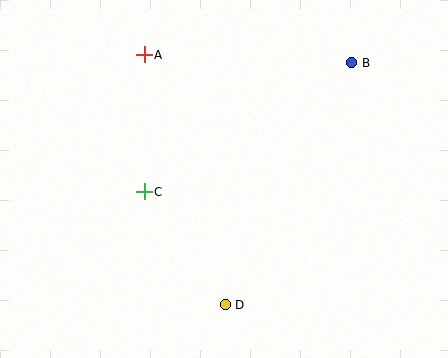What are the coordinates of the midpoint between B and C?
The midpoint between B and C is at (248, 127).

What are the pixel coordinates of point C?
Point C is at (144, 192).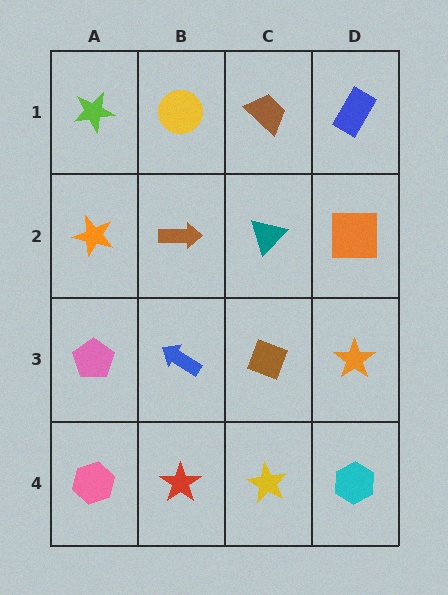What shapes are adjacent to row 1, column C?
A teal triangle (row 2, column C), a yellow circle (row 1, column B), a blue rectangle (row 1, column D).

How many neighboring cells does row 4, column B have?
3.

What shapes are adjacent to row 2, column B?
A yellow circle (row 1, column B), a blue arrow (row 3, column B), an orange star (row 2, column A), a teal triangle (row 2, column C).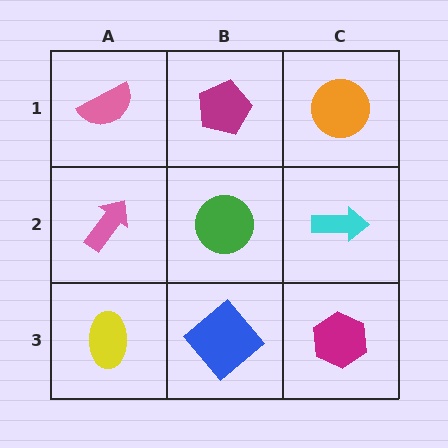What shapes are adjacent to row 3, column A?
A pink arrow (row 2, column A), a blue diamond (row 3, column B).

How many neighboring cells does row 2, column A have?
3.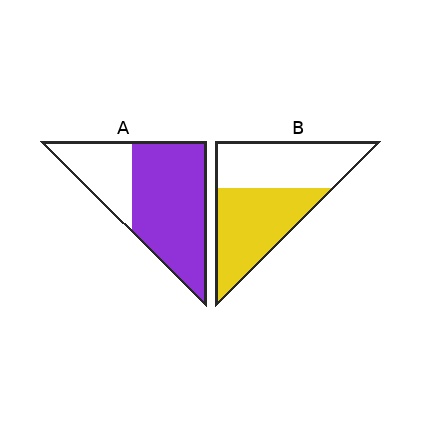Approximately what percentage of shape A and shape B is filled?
A is approximately 70% and B is approximately 50%.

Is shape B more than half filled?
Roughly half.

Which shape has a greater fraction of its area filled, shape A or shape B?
Shape A.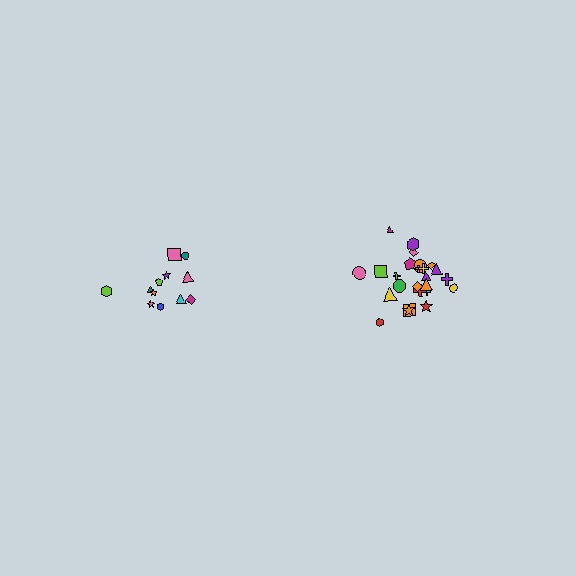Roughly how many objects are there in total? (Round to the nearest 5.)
Roughly 35 objects in total.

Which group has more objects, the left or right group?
The right group.